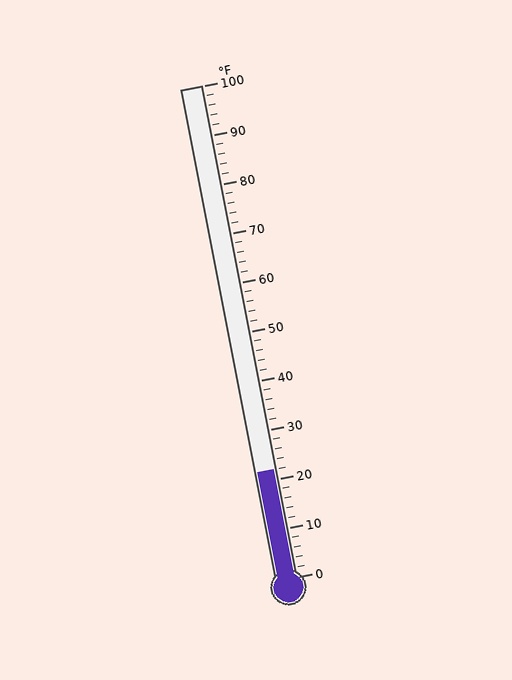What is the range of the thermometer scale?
The thermometer scale ranges from 0°F to 100°F.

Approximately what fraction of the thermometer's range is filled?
The thermometer is filled to approximately 20% of its range.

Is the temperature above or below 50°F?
The temperature is below 50°F.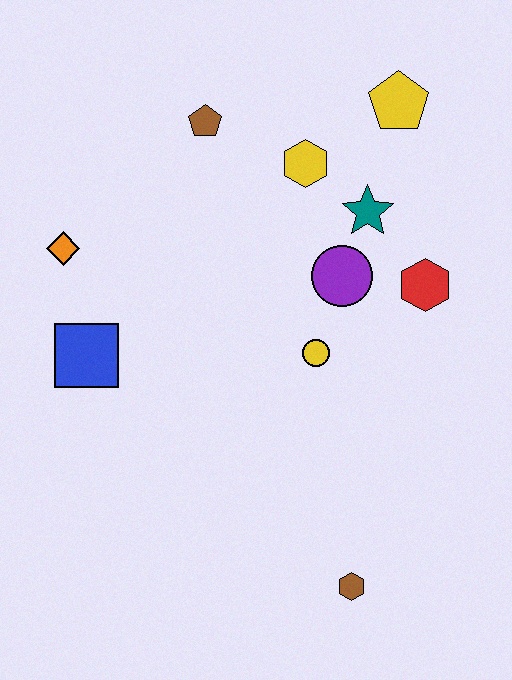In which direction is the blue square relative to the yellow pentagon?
The blue square is to the left of the yellow pentagon.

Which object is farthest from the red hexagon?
The orange diamond is farthest from the red hexagon.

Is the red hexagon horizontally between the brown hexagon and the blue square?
No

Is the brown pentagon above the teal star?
Yes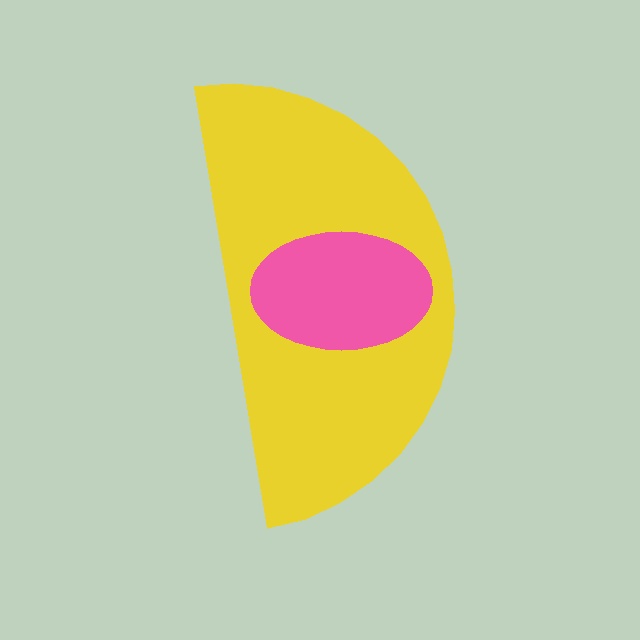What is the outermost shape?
The yellow semicircle.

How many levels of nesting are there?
2.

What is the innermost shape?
The pink ellipse.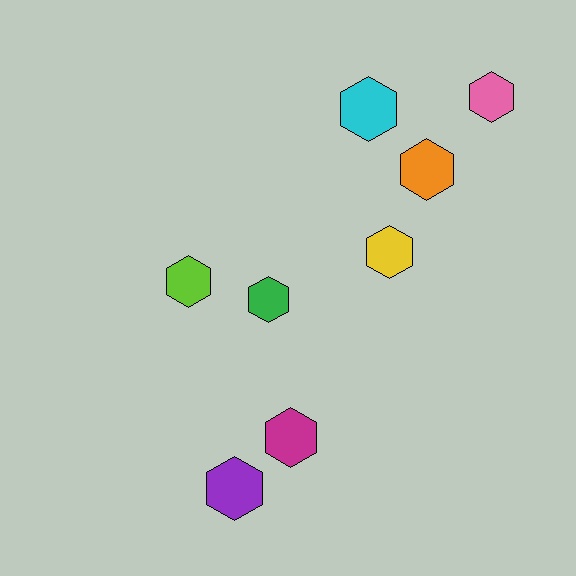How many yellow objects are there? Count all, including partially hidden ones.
There is 1 yellow object.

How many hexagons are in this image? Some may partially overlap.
There are 8 hexagons.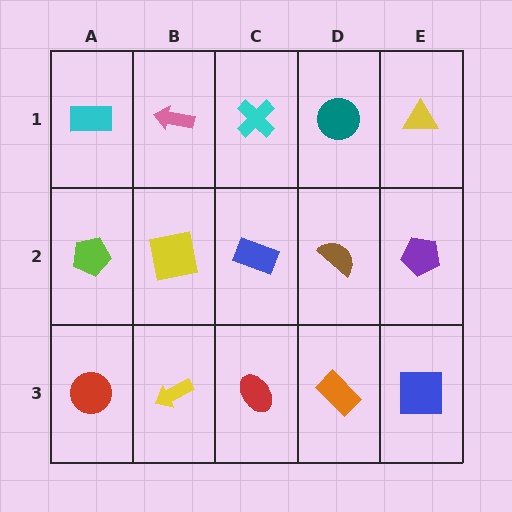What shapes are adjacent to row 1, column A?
A lime pentagon (row 2, column A), a pink arrow (row 1, column B).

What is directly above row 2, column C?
A cyan cross.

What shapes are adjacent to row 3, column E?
A purple pentagon (row 2, column E), an orange rectangle (row 3, column D).